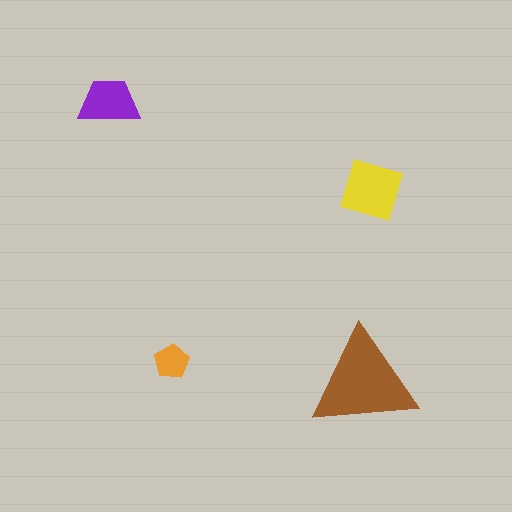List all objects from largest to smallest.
The brown triangle, the yellow square, the purple trapezoid, the orange pentagon.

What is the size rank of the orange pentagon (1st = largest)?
4th.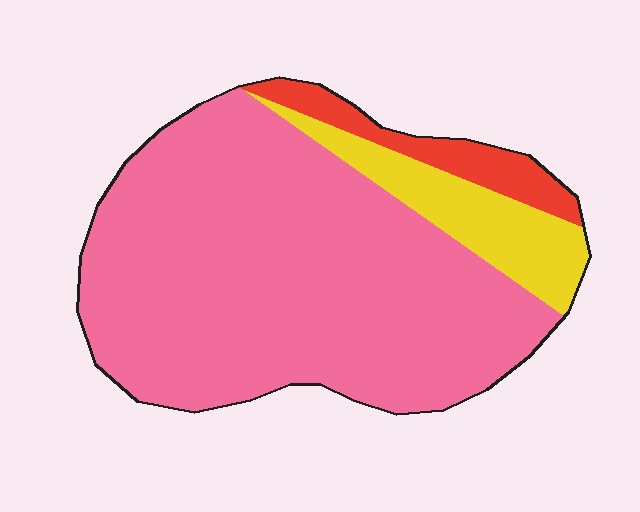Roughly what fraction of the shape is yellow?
Yellow covers about 15% of the shape.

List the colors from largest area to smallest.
From largest to smallest: pink, yellow, red.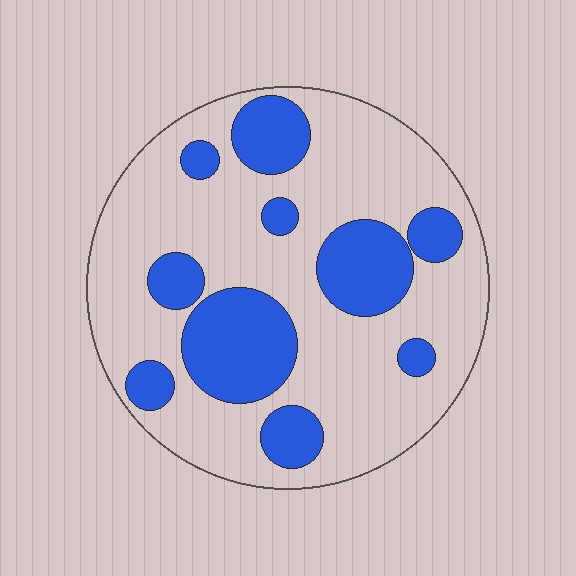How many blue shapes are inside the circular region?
10.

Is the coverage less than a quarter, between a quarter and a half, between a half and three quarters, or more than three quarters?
Between a quarter and a half.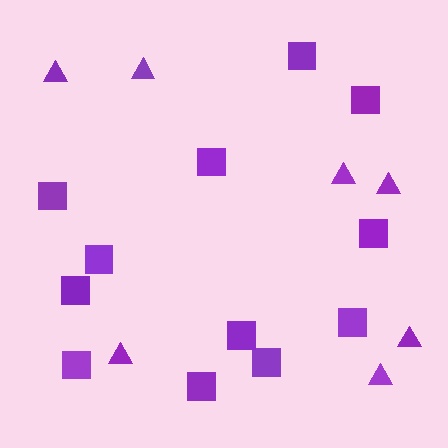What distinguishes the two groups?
There are 2 groups: one group of squares (12) and one group of triangles (7).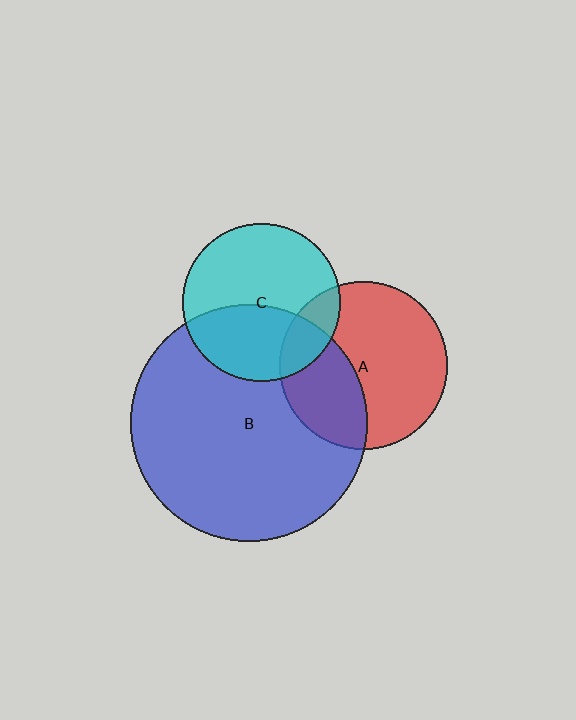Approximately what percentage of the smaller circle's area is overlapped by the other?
Approximately 40%.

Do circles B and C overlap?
Yes.